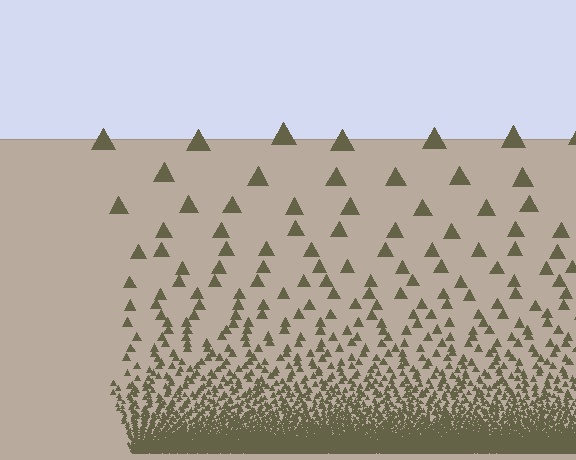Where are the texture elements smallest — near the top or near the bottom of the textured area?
Near the bottom.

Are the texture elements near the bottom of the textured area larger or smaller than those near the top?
Smaller. The gradient is inverted — elements near the bottom are smaller and denser.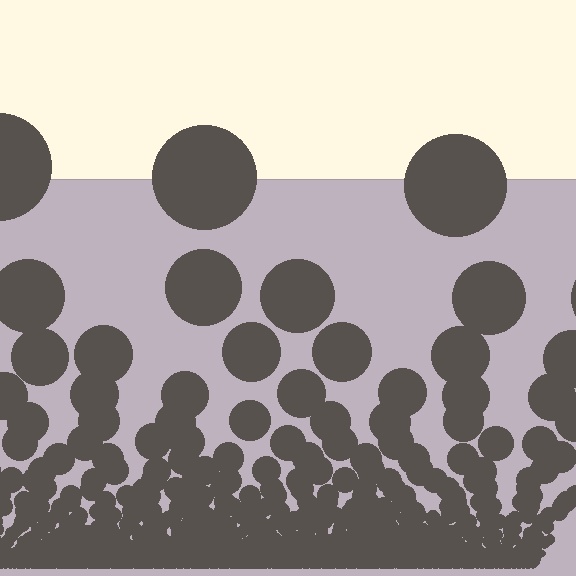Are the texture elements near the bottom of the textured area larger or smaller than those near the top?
Smaller. The gradient is inverted — elements near the bottom are smaller and denser.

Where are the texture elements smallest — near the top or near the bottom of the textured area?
Near the bottom.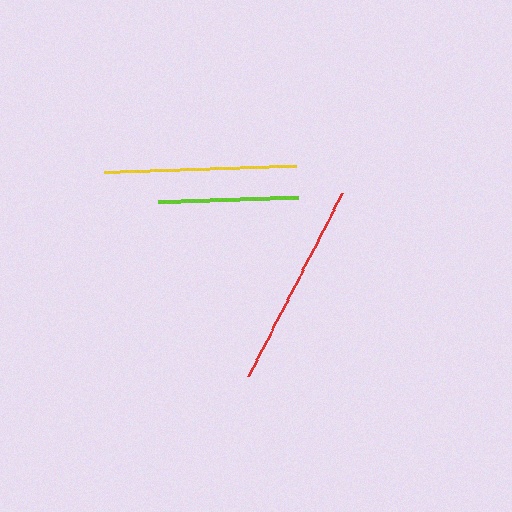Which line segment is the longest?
The red line is the longest at approximately 205 pixels.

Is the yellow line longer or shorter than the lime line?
The yellow line is longer than the lime line.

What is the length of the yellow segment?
The yellow segment is approximately 192 pixels long.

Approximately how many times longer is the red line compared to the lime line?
The red line is approximately 1.5 times the length of the lime line.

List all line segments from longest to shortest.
From longest to shortest: red, yellow, lime.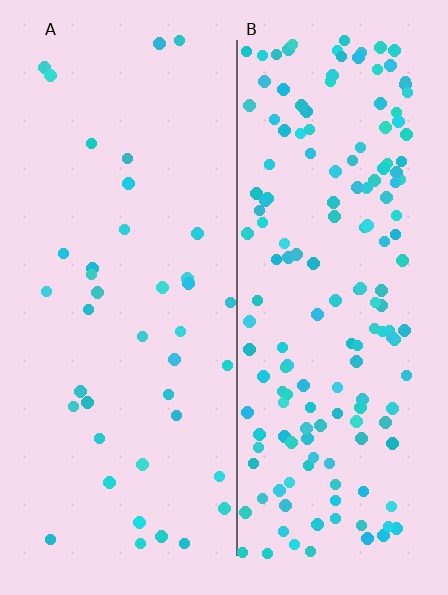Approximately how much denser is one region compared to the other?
Approximately 4.2× — region B over region A.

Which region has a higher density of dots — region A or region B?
B (the right).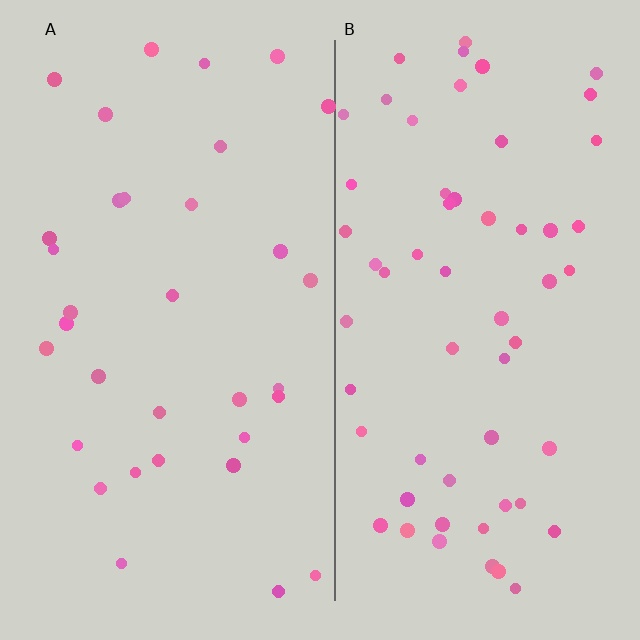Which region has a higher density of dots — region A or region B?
B (the right).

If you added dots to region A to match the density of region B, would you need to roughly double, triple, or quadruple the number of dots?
Approximately double.